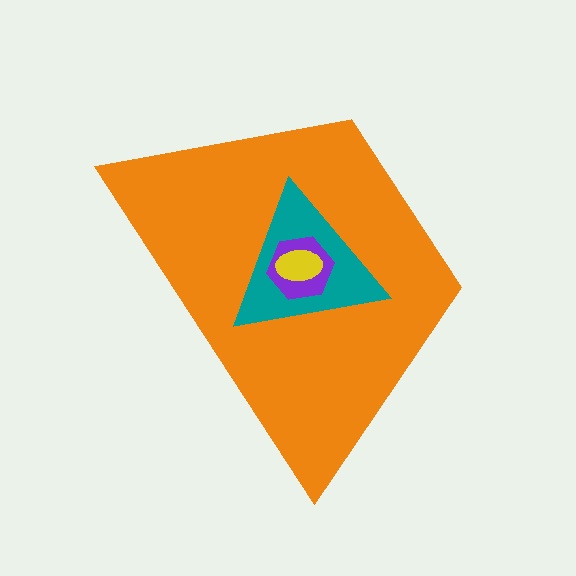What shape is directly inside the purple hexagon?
The yellow ellipse.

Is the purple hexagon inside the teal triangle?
Yes.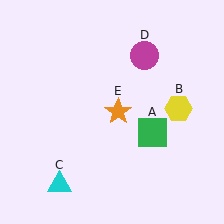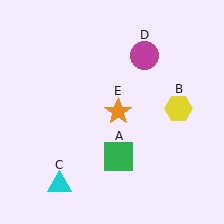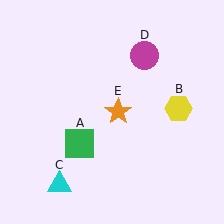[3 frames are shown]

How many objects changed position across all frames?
1 object changed position: green square (object A).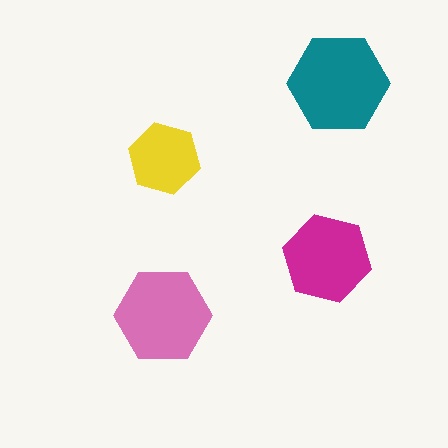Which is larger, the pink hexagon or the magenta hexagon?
The pink one.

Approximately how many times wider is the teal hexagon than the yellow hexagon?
About 1.5 times wider.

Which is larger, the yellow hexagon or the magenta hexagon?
The magenta one.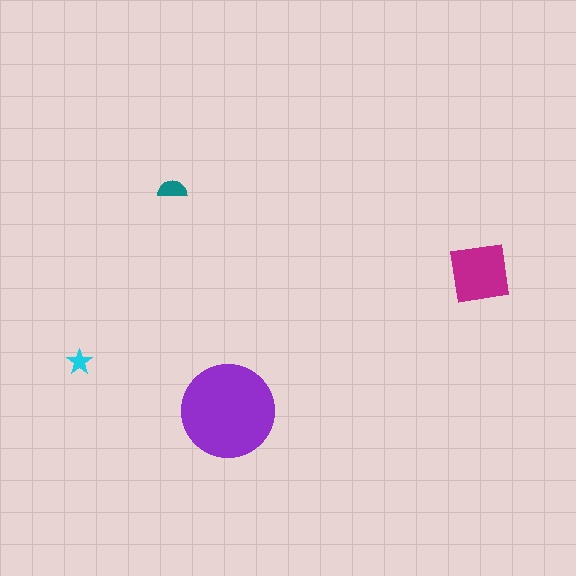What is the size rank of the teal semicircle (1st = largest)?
3rd.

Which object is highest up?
The teal semicircle is topmost.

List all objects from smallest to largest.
The cyan star, the teal semicircle, the magenta square, the purple circle.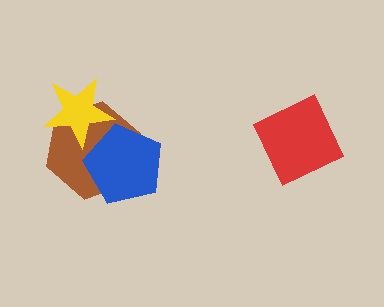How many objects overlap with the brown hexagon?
2 objects overlap with the brown hexagon.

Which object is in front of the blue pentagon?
The yellow star is in front of the blue pentagon.